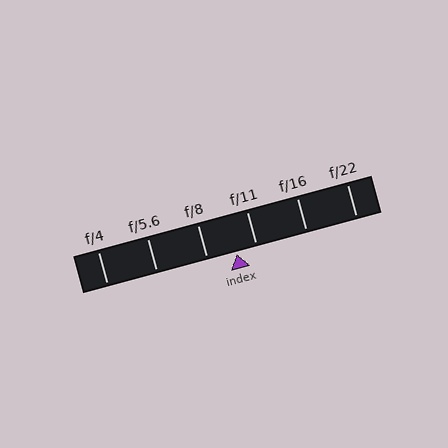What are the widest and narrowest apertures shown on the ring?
The widest aperture shown is f/4 and the narrowest is f/22.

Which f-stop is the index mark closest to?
The index mark is closest to f/11.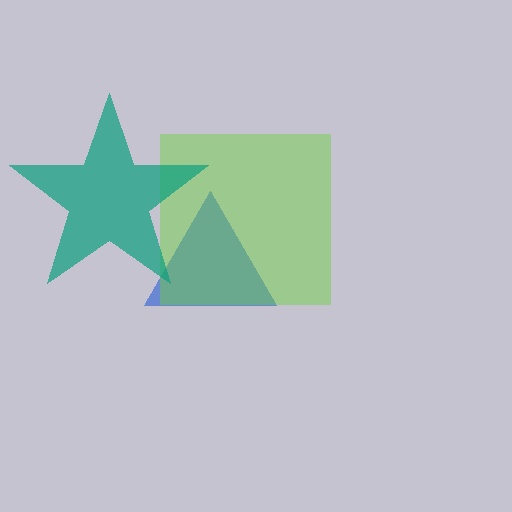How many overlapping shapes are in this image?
There are 3 overlapping shapes in the image.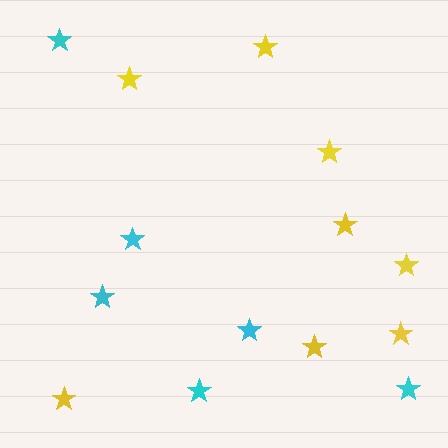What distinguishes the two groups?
There are 2 groups: one group of cyan stars (6) and one group of yellow stars (8).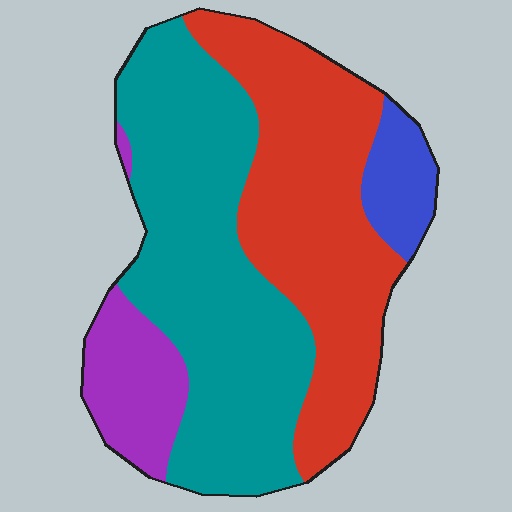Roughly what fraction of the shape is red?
Red covers roughly 35% of the shape.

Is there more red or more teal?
Teal.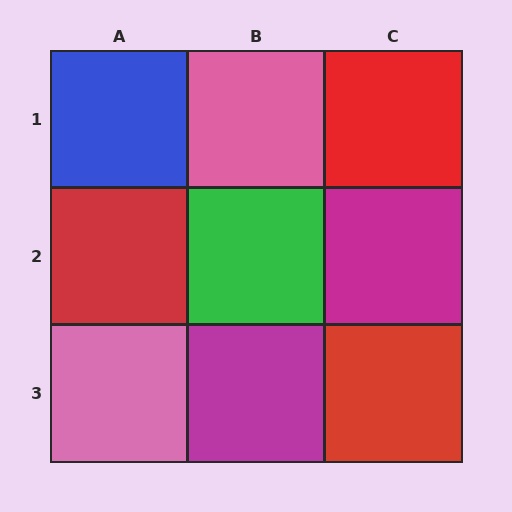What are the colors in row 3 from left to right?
Pink, magenta, red.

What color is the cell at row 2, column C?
Magenta.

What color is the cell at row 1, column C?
Red.